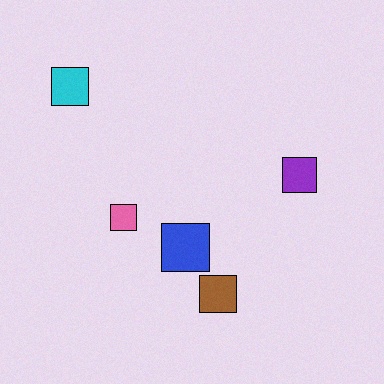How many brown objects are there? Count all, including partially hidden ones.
There is 1 brown object.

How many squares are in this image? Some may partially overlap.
There are 5 squares.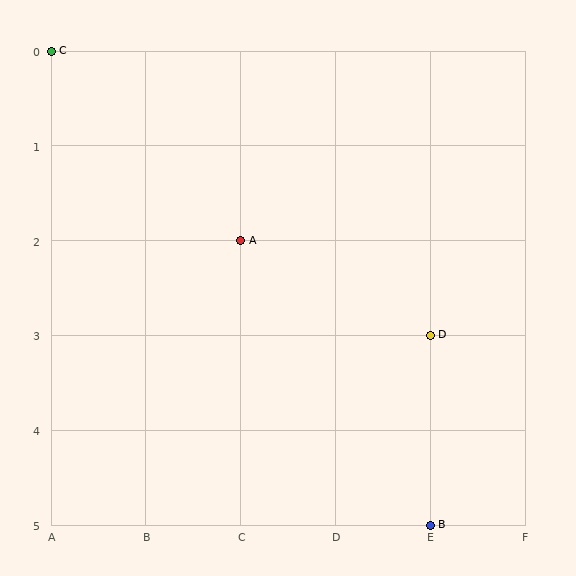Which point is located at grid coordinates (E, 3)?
Point D is at (E, 3).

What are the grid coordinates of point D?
Point D is at grid coordinates (E, 3).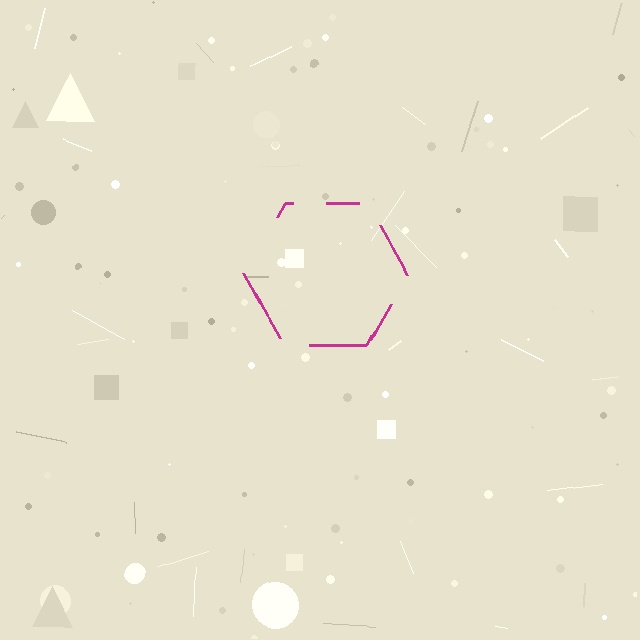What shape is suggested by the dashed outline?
The dashed outline suggests a hexagon.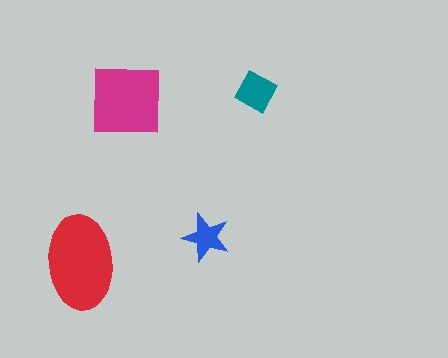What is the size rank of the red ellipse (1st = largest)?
1st.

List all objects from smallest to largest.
The blue star, the teal diamond, the magenta square, the red ellipse.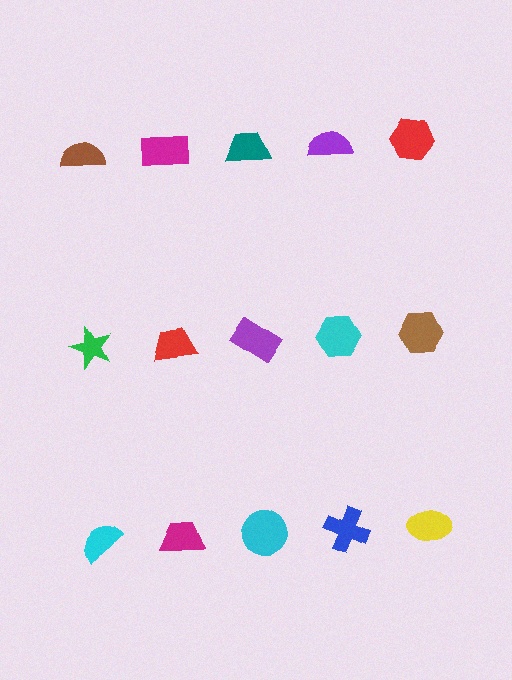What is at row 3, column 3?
A cyan circle.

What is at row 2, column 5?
A brown hexagon.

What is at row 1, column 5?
A red hexagon.